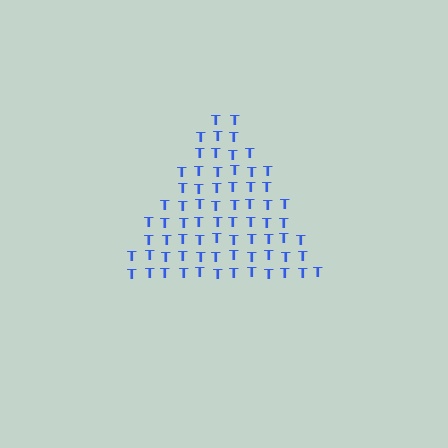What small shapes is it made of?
It is made of small letter T's.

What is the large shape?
The large shape is a triangle.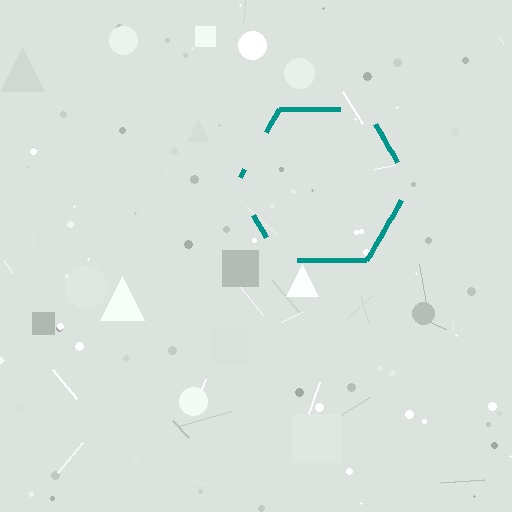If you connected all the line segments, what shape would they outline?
They would outline a hexagon.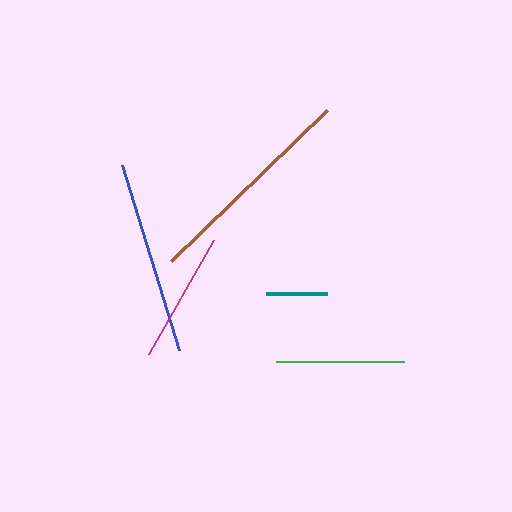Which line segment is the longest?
The brown line is the longest at approximately 217 pixels.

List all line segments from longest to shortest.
From longest to shortest: brown, blue, magenta, green, teal.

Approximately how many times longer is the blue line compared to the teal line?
The blue line is approximately 3.2 times the length of the teal line.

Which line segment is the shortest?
The teal line is the shortest at approximately 61 pixels.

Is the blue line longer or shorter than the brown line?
The brown line is longer than the blue line.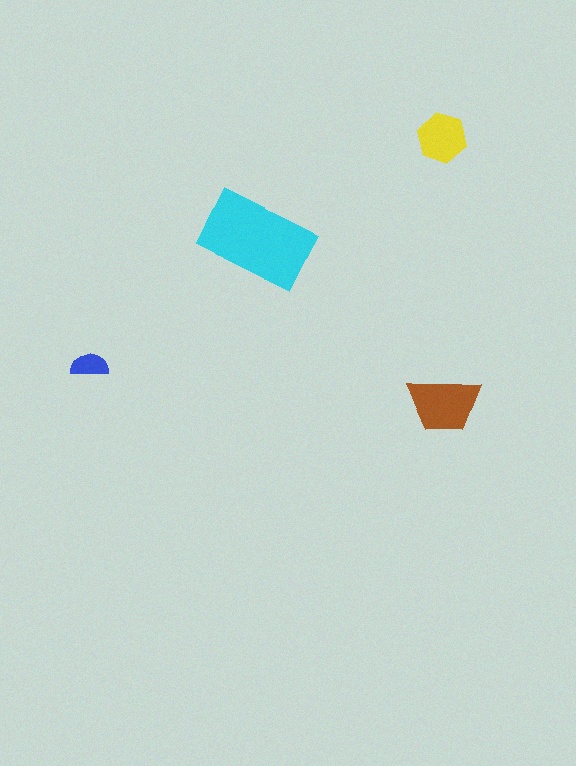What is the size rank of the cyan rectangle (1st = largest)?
1st.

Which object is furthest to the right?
The brown trapezoid is rightmost.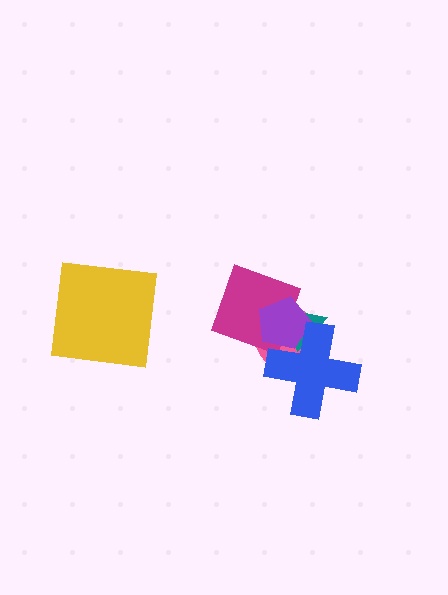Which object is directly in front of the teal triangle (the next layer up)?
The magenta diamond is directly in front of the teal triangle.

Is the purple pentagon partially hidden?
Yes, it is partially covered by another shape.